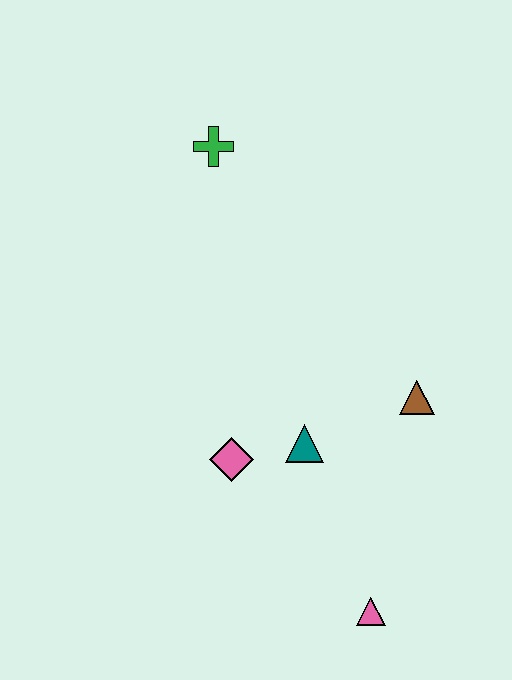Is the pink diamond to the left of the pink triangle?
Yes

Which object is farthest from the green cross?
The pink triangle is farthest from the green cross.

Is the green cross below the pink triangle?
No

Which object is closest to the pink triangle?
The teal triangle is closest to the pink triangle.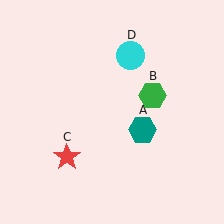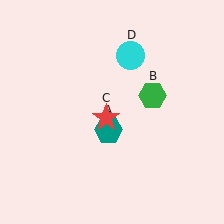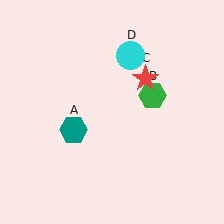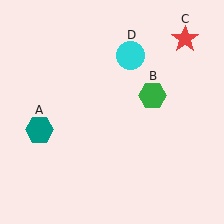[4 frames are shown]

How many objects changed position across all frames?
2 objects changed position: teal hexagon (object A), red star (object C).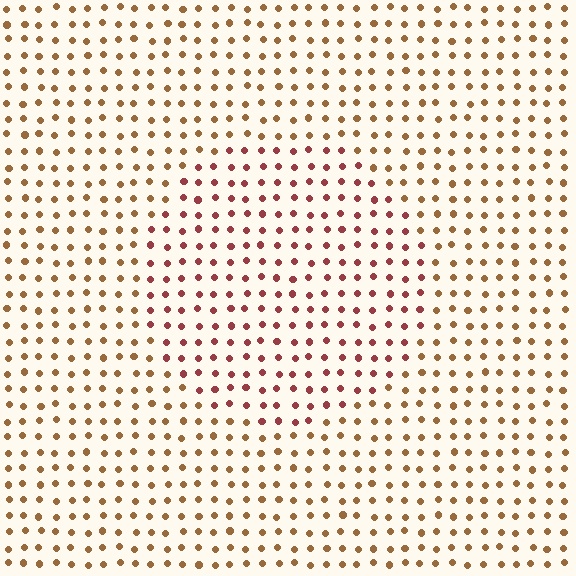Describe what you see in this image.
The image is filled with small brown elements in a uniform arrangement. A circle-shaped region is visible where the elements are tinted to a slightly different hue, forming a subtle color boundary.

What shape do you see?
I see a circle.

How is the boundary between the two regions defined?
The boundary is defined purely by a slight shift in hue (about 37 degrees). Spacing, size, and orientation are identical on both sides.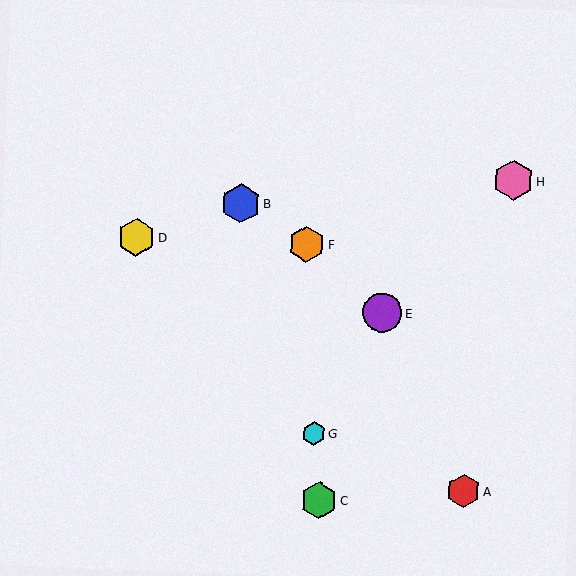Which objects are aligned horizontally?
Objects D, F are aligned horizontally.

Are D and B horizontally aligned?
No, D is at y≈238 and B is at y≈203.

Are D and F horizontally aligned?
Yes, both are at y≈238.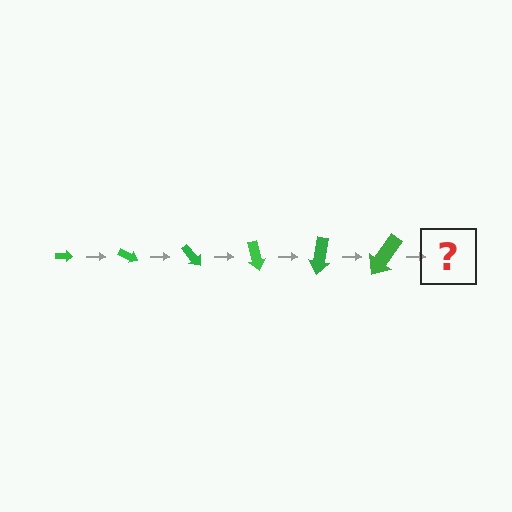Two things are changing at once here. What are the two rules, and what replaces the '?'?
The two rules are that the arrow grows larger each step and it rotates 25 degrees each step. The '?' should be an arrow, larger than the previous one and rotated 150 degrees from the start.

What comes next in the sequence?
The next element should be an arrow, larger than the previous one and rotated 150 degrees from the start.